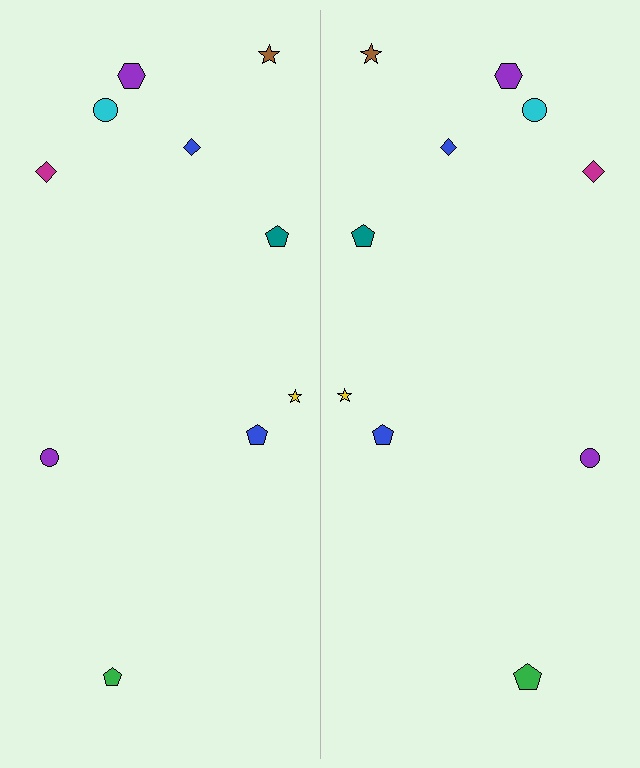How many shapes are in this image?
There are 20 shapes in this image.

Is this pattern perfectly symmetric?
No, the pattern is not perfectly symmetric. The green pentagon on the right side has a different size than its mirror counterpart.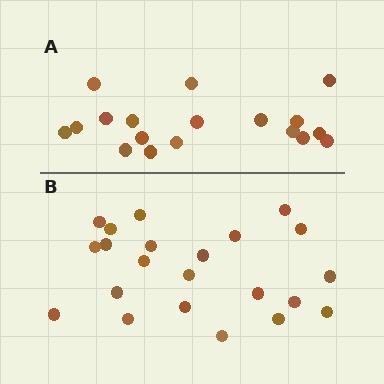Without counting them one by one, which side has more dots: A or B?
Region B (the bottom region) has more dots.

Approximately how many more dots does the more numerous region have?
Region B has about 4 more dots than region A.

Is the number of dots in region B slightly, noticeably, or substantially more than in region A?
Region B has only slightly more — the two regions are fairly close. The ratio is roughly 1.2 to 1.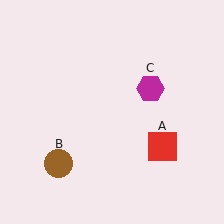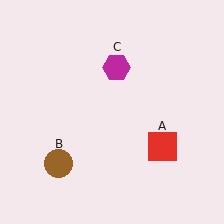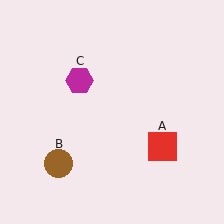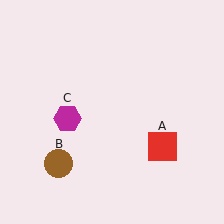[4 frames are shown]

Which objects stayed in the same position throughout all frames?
Red square (object A) and brown circle (object B) remained stationary.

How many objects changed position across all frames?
1 object changed position: magenta hexagon (object C).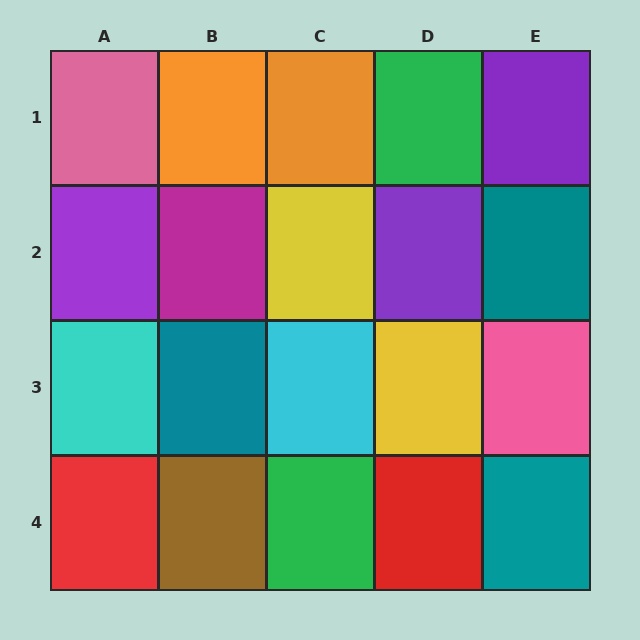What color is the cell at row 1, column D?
Green.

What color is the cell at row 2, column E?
Teal.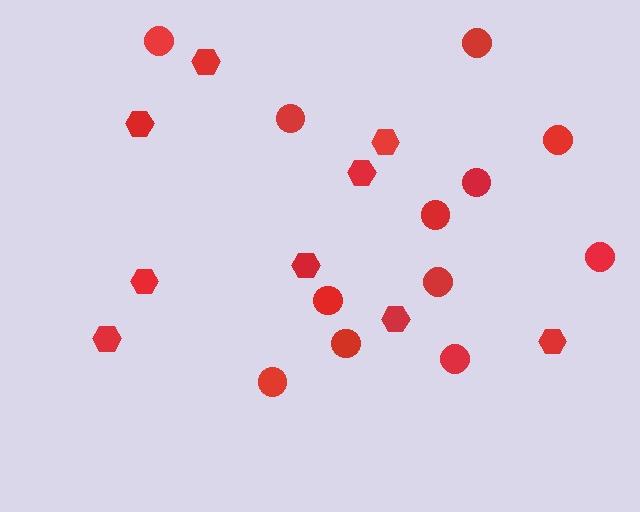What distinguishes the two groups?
There are 2 groups: one group of hexagons (9) and one group of circles (12).